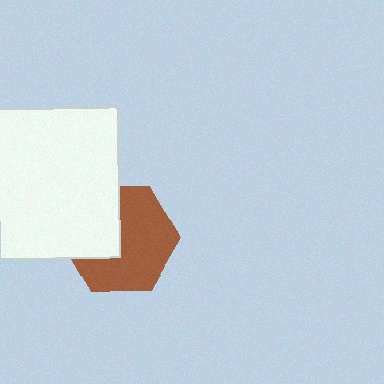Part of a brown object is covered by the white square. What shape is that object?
It is a hexagon.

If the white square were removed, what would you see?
You would see the complete brown hexagon.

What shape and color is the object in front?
The object in front is a white square.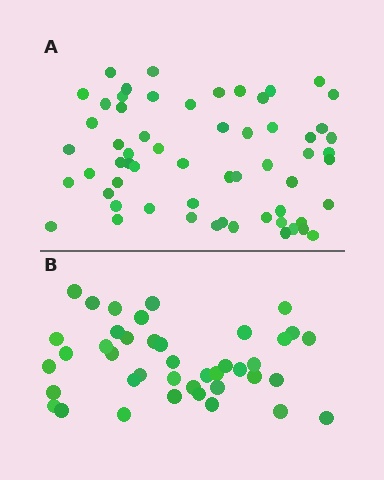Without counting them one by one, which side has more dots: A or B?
Region A (the top region) has more dots.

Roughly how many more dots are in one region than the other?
Region A has approximately 20 more dots than region B.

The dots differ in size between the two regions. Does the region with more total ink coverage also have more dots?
No. Region B has more total ink coverage because its dots are larger, but region A actually contains more individual dots. Total area can be misleading — the number of items is what matters here.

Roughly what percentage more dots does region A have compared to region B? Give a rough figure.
About 45% more.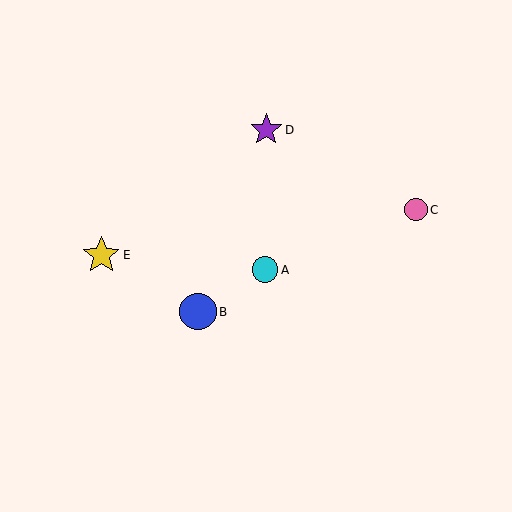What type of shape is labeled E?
Shape E is a yellow star.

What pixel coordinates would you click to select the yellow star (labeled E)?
Click at (101, 255) to select the yellow star E.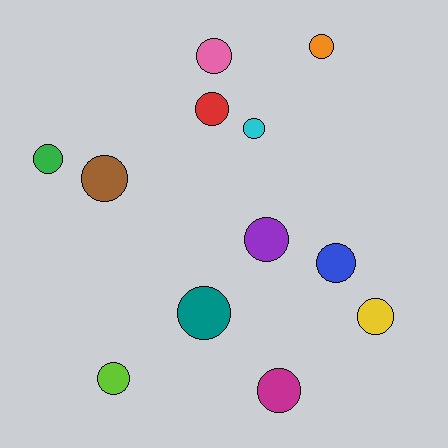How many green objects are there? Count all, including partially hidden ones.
There is 1 green object.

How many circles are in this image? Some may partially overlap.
There are 12 circles.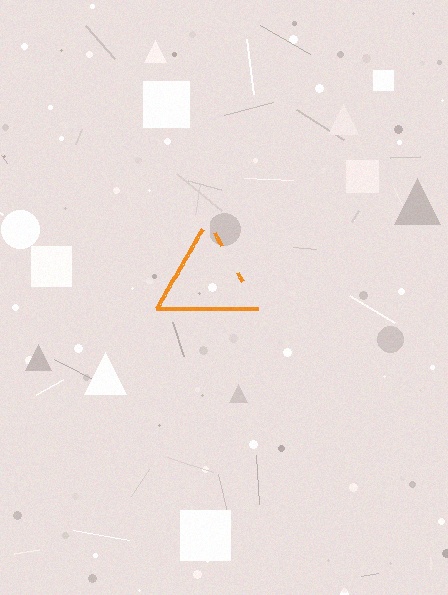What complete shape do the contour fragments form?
The contour fragments form a triangle.